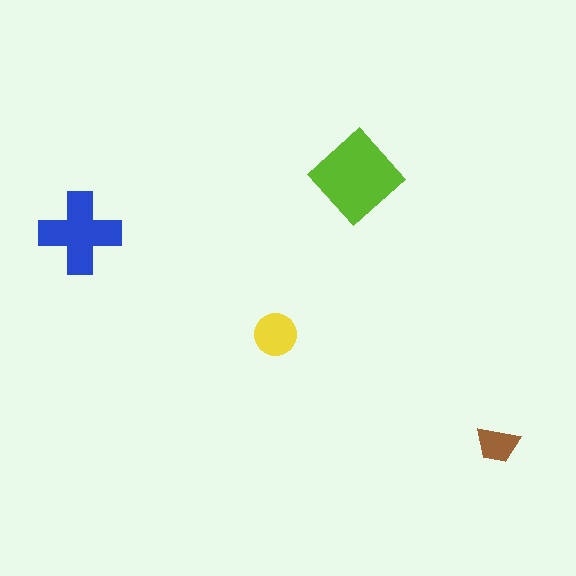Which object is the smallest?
The brown trapezoid.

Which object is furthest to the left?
The blue cross is leftmost.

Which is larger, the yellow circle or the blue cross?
The blue cross.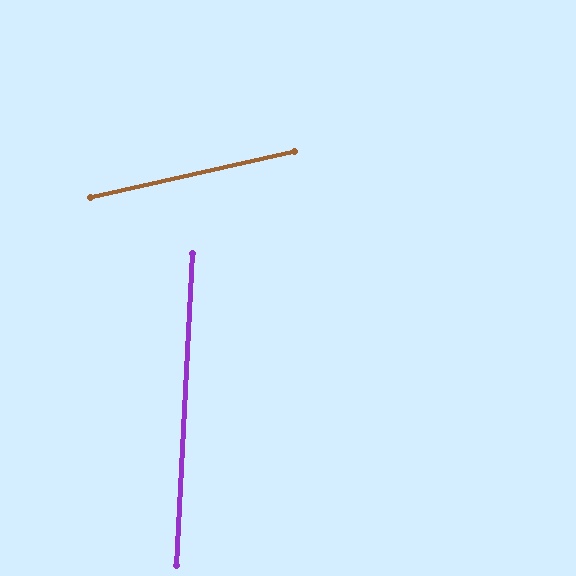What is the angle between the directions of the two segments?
Approximately 74 degrees.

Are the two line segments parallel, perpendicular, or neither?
Neither parallel nor perpendicular — they differ by about 74°.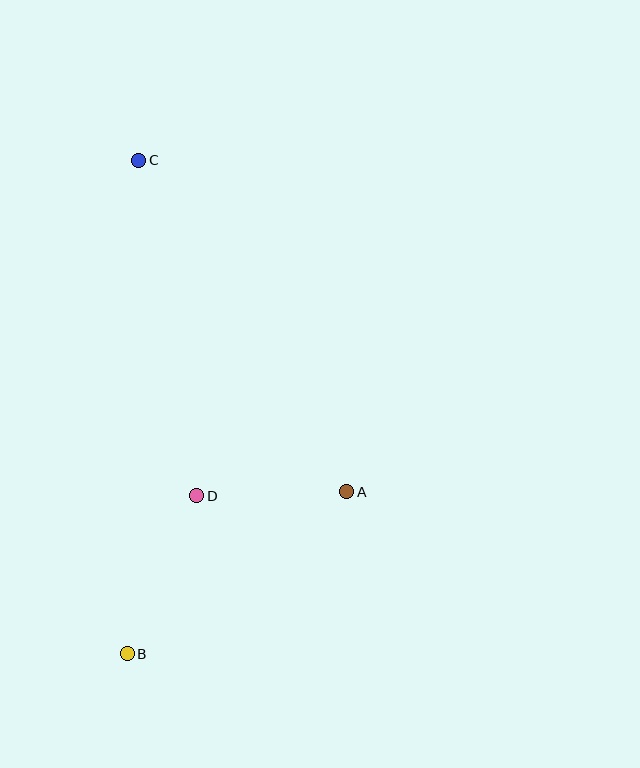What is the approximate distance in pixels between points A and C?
The distance between A and C is approximately 391 pixels.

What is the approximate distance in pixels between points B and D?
The distance between B and D is approximately 172 pixels.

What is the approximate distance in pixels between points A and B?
The distance between A and B is approximately 273 pixels.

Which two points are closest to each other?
Points A and D are closest to each other.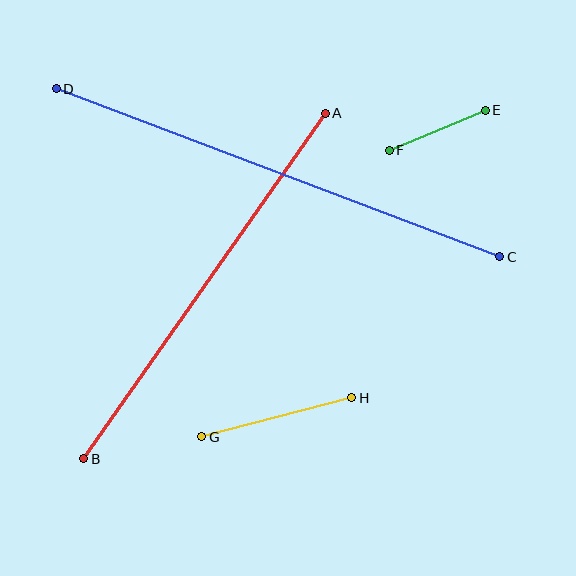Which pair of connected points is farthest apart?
Points C and D are farthest apart.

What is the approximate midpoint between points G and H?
The midpoint is at approximately (277, 417) pixels.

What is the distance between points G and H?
The distance is approximately 155 pixels.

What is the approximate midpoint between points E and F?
The midpoint is at approximately (437, 130) pixels.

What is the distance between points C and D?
The distance is approximately 474 pixels.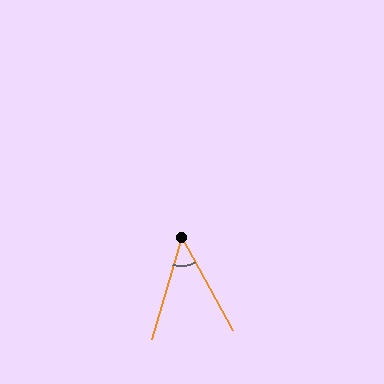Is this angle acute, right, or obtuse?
It is acute.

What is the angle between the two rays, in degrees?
Approximately 46 degrees.